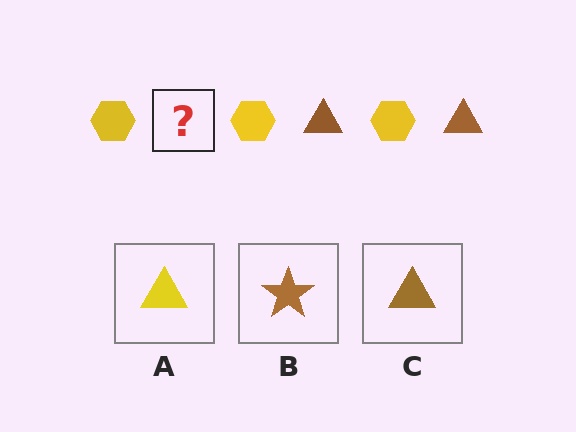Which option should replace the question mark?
Option C.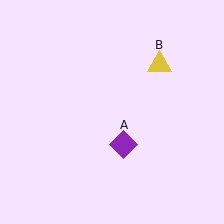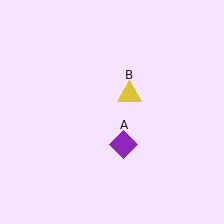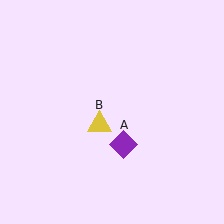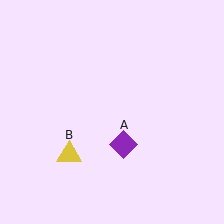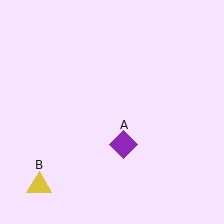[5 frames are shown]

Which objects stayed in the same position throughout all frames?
Purple diamond (object A) remained stationary.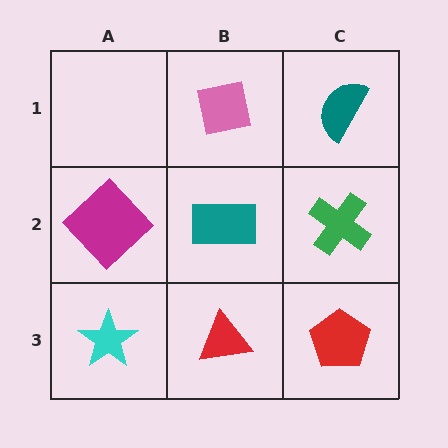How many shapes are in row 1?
2 shapes.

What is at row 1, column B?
A pink square.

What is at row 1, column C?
A teal semicircle.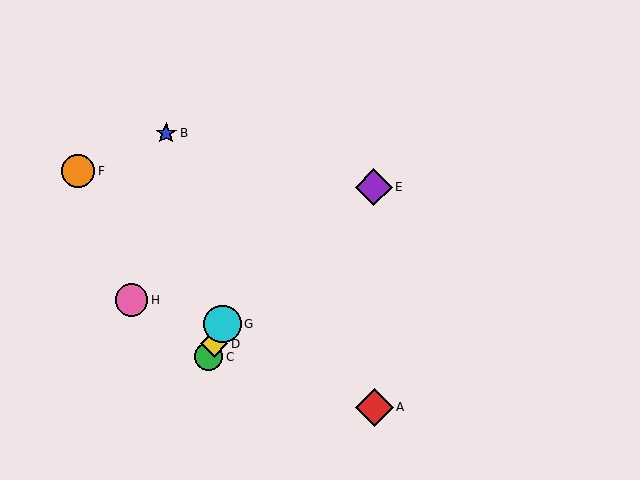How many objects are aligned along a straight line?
3 objects (C, D, G) are aligned along a straight line.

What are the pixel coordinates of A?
Object A is at (374, 407).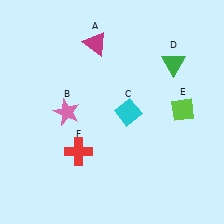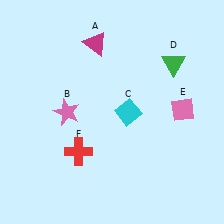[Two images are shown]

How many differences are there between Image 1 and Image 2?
There is 1 difference between the two images.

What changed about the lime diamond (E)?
In Image 1, E is lime. In Image 2, it changed to pink.